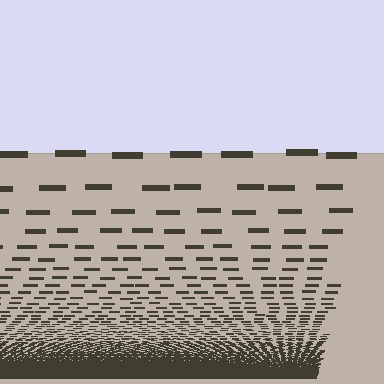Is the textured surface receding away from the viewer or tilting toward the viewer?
The surface appears to tilt toward the viewer. Texture elements get larger and sparser toward the top.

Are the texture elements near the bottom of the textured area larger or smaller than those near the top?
Smaller. The gradient is inverted — elements near the bottom are smaller and denser.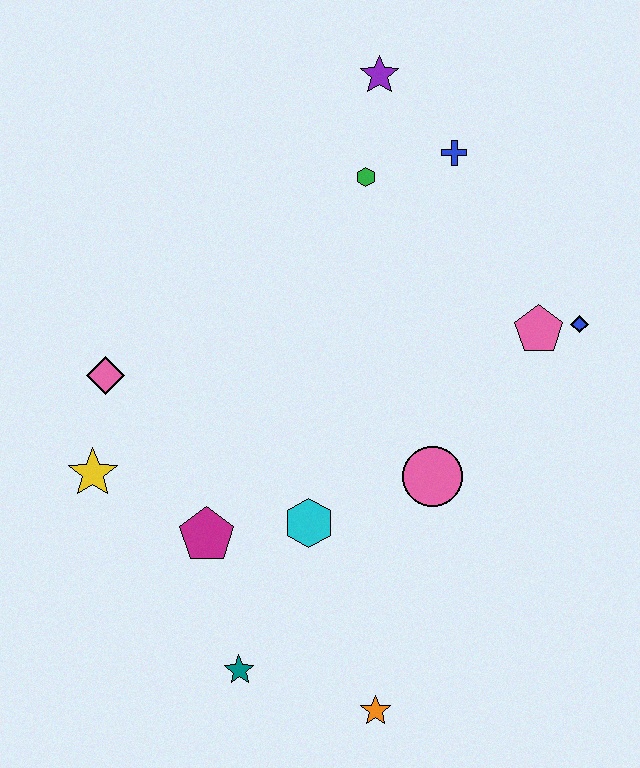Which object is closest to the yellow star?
The pink diamond is closest to the yellow star.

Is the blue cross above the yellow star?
Yes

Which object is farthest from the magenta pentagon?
The purple star is farthest from the magenta pentagon.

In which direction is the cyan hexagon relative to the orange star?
The cyan hexagon is above the orange star.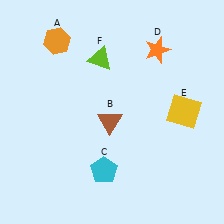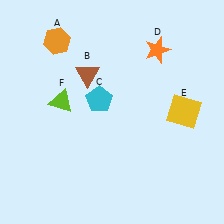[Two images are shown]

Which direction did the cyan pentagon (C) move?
The cyan pentagon (C) moved up.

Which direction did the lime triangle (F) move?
The lime triangle (F) moved down.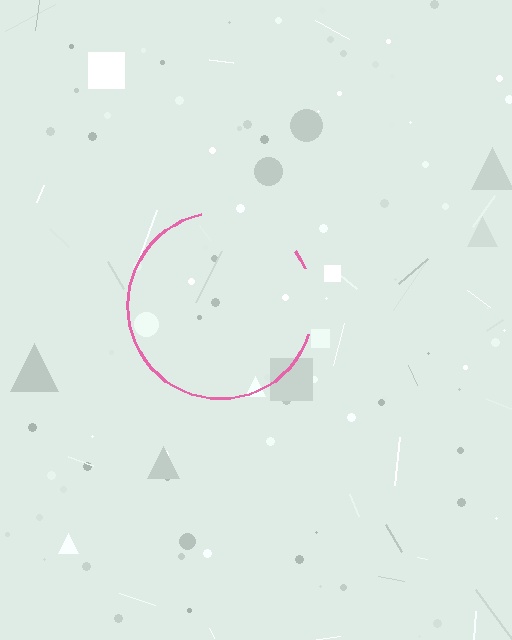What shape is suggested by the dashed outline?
The dashed outline suggests a circle.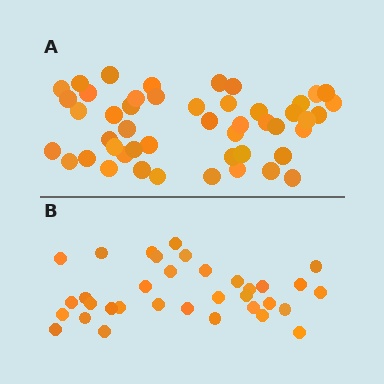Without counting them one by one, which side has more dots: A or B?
Region A (the top region) has more dots.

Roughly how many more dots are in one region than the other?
Region A has approximately 15 more dots than region B.